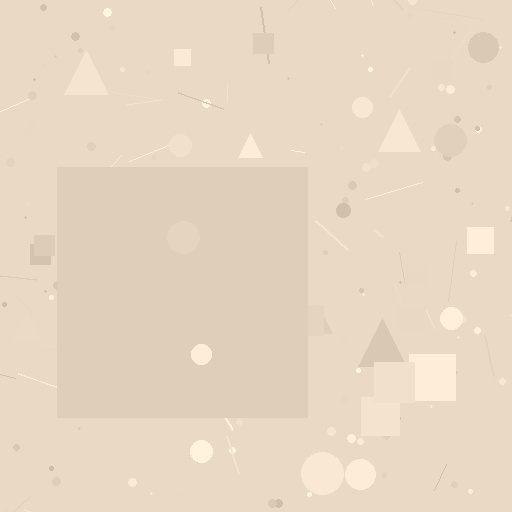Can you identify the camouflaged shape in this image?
The camouflaged shape is a square.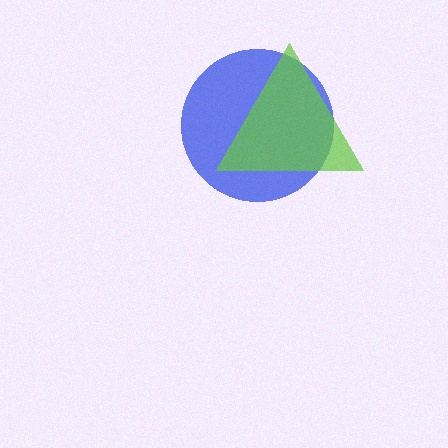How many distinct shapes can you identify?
There are 2 distinct shapes: a blue circle, a lime triangle.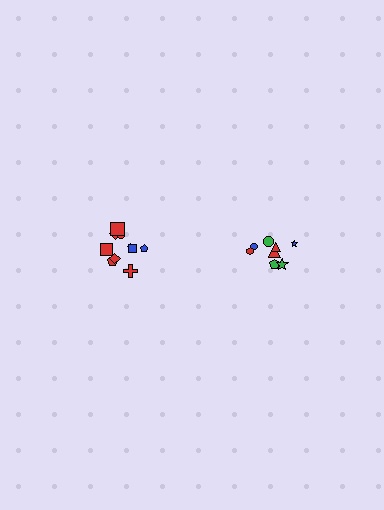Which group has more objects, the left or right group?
The left group.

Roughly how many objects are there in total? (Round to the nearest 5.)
Roughly 20 objects in total.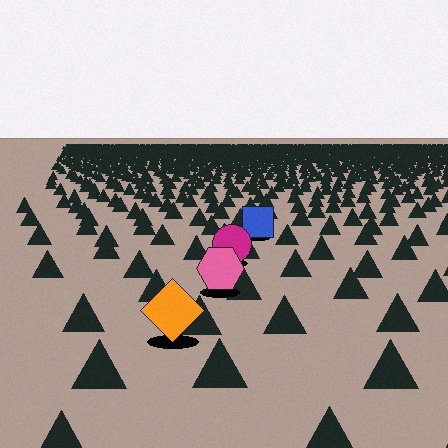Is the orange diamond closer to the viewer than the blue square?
Yes. The orange diamond is closer — you can tell from the texture gradient: the ground texture is coarser near it.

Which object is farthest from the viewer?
The blue square is farthest from the viewer. It appears smaller and the ground texture around it is denser.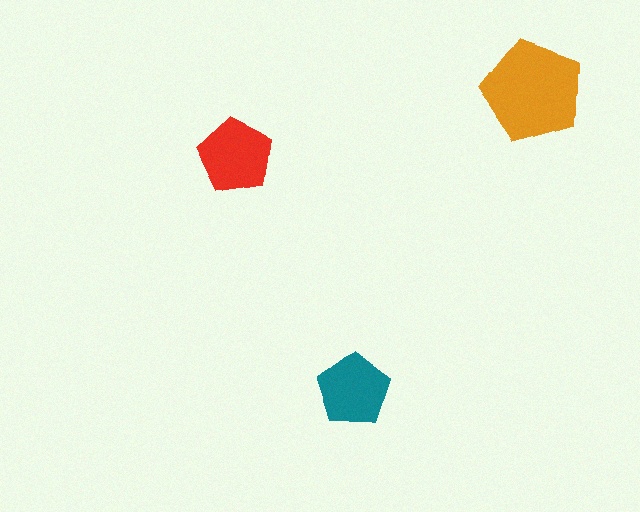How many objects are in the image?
There are 3 objects in the image.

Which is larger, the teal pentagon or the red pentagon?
The red one.